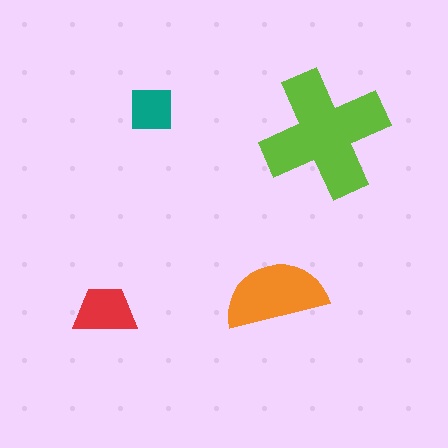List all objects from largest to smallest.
The lime cross, the orange semicircle, the red trapezoid, the teal square.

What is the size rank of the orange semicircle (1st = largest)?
2nd.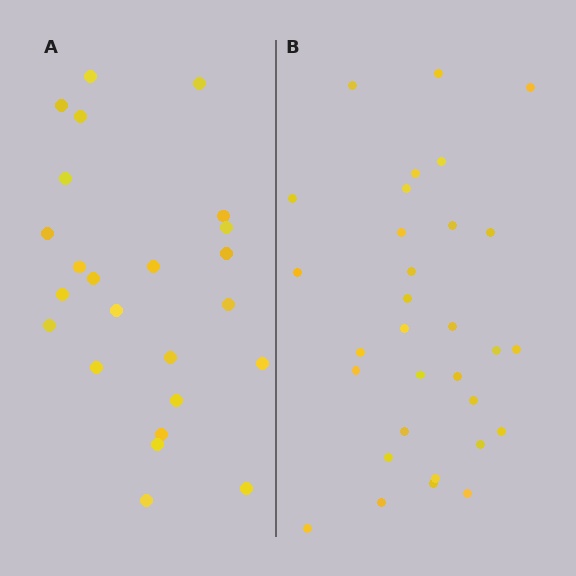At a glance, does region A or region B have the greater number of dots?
Region B (the right region) has more dots.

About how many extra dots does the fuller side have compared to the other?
Region B has roughly 8 or so more dots than region A.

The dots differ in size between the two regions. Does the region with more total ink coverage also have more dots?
No. Region A has more total ink coverage because its dots are larger, but region B actually contains more individual dots. Total area can be misleading — the number of items is what matters here.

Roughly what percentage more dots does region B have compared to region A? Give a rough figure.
About 30% more.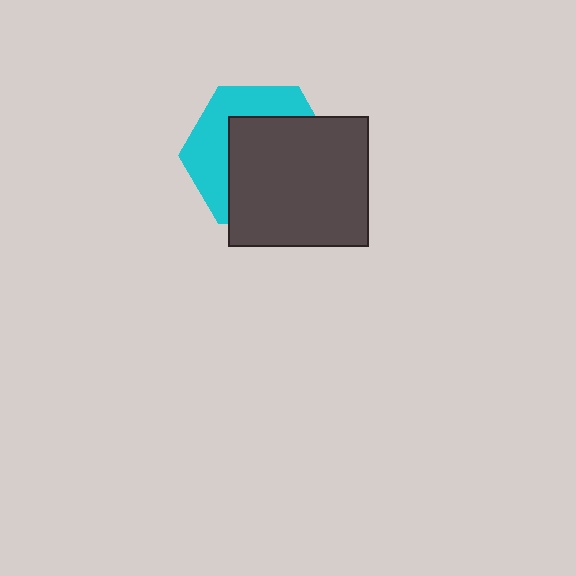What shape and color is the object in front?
The object in front is a dark gray rectangle.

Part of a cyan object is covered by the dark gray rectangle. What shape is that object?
It is a hexagon.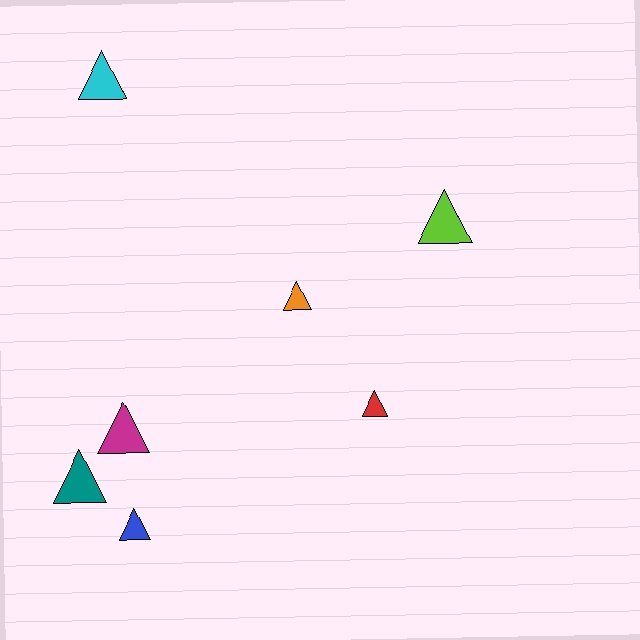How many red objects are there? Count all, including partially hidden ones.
There is 1 red object.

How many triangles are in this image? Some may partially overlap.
There are 7 triangles.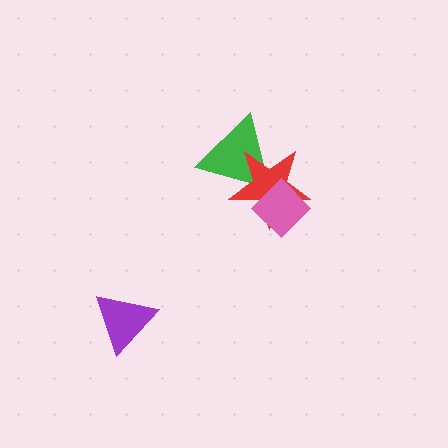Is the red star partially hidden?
Yes, it is partially covered by another shape.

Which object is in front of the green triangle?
The red star is in front of the green triangle.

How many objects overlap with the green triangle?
1 object overlaps with the green triangle.